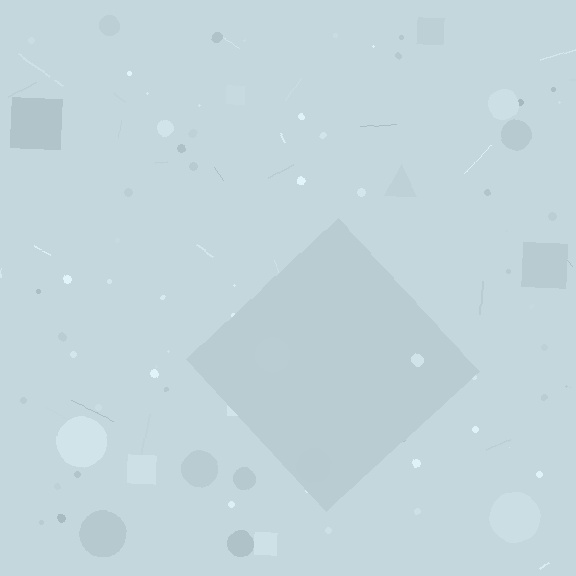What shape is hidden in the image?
A diamond is hidden in the image.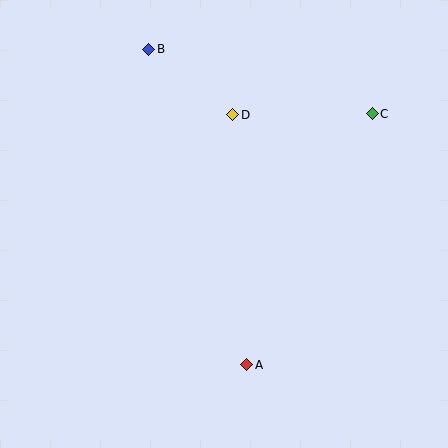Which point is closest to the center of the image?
Point D at (233, 115) is closest to the center.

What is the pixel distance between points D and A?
The distance between D and A is 251 pixels.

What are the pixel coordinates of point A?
Point A is at (247, 365).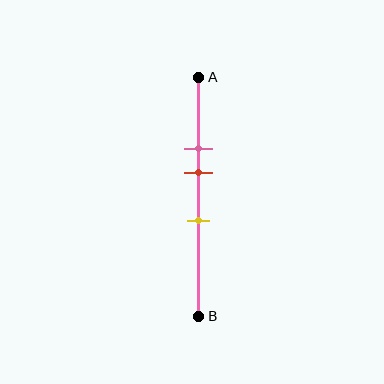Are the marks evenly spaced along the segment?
Yes, the marks are approximately evenly spaced.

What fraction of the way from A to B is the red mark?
The red mark is approximately 40% (0.4) of the way from A to B.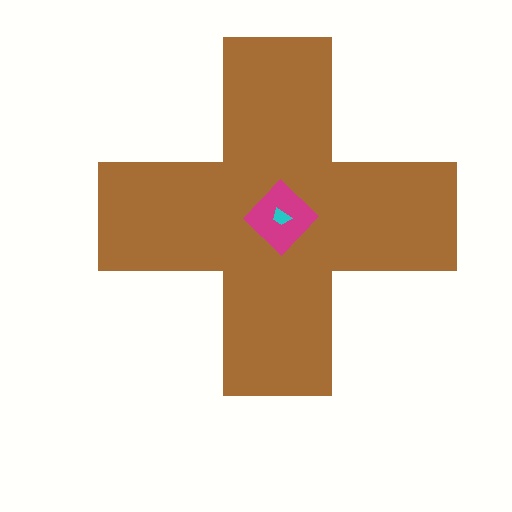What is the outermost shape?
The brown cross.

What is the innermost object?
The cyan trapezoid.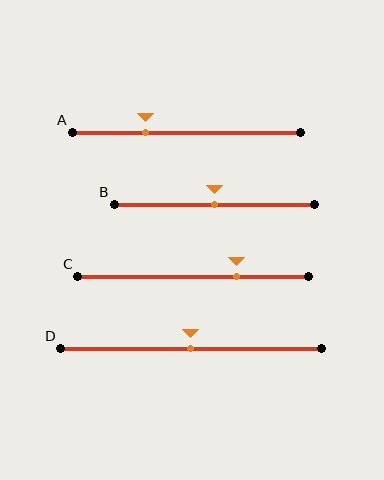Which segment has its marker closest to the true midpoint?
Segment B has its marker closest to the true midpoint.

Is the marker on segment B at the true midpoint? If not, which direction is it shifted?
Yes, the marker on segment B is at the true midpoint.